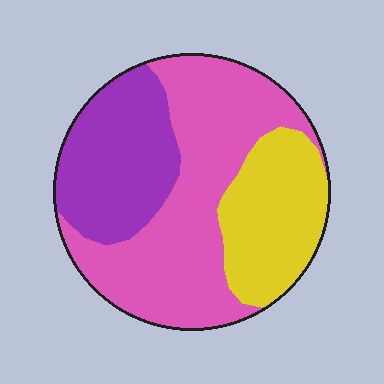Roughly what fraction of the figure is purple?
Purple takes up about one quarter (1/4) of the figure.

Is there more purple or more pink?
Pink.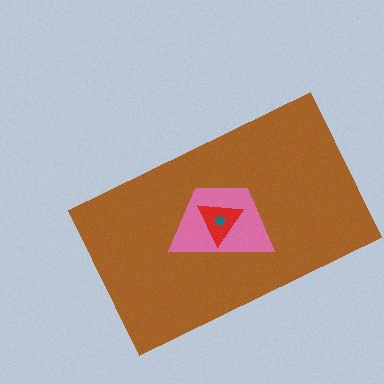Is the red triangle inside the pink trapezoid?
Yes.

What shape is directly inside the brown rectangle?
The pink trapezoid.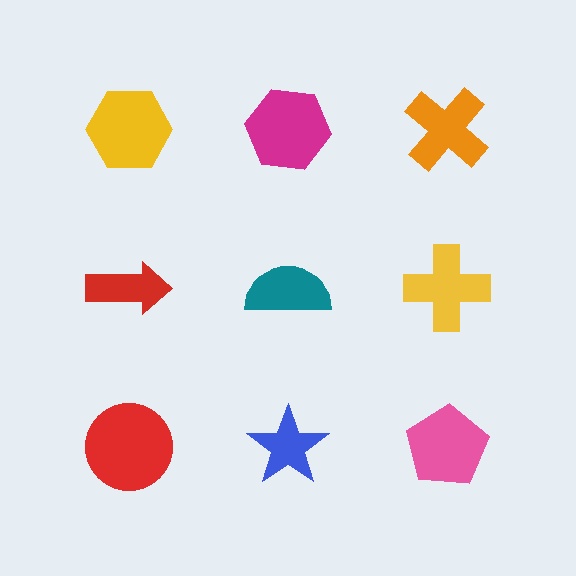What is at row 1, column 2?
A magenta hexagon.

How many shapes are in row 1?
3 shapes.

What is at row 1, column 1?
A yellow hexagon.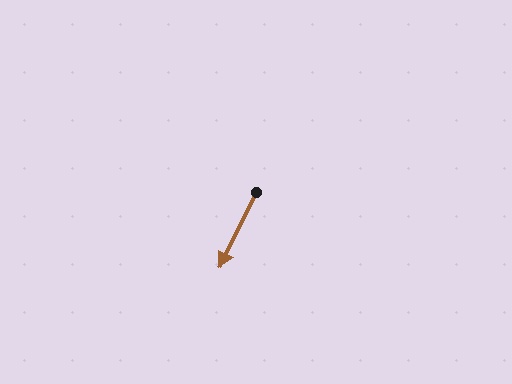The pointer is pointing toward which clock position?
Roughly 7 o'clock.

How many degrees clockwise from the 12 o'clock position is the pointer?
Approximately 206 degrees.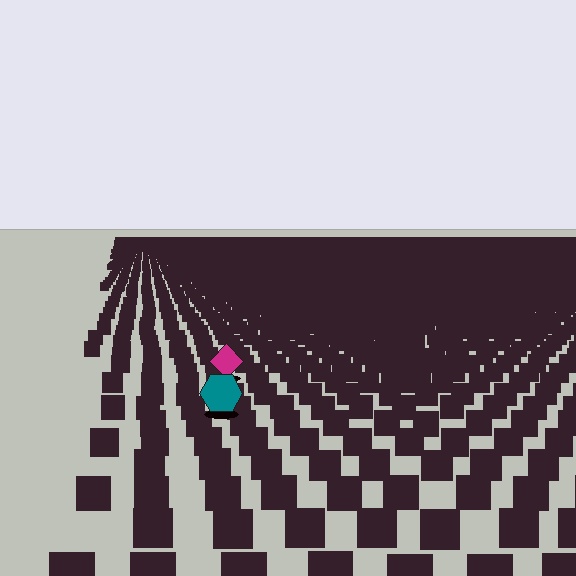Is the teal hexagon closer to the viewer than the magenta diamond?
Yes. The teal hexagon is closer — you can tell from the texture gradient: the ground texture is coarser near it.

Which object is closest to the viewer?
The teal hexagon is closest. The texture marks near it are larger and more spread out.